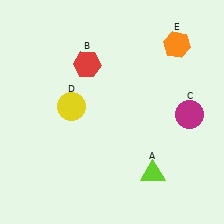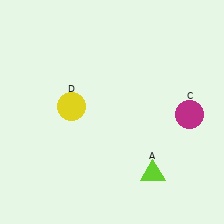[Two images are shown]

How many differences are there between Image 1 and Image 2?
There are 2 differences between the two images.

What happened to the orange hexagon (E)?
The orange hexagon (E) was removed in Image 2. It was in the top-right area of Image 1.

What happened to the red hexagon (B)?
The red hexagon (B) was removed in Image 2. It was in the top-left area of Image 1.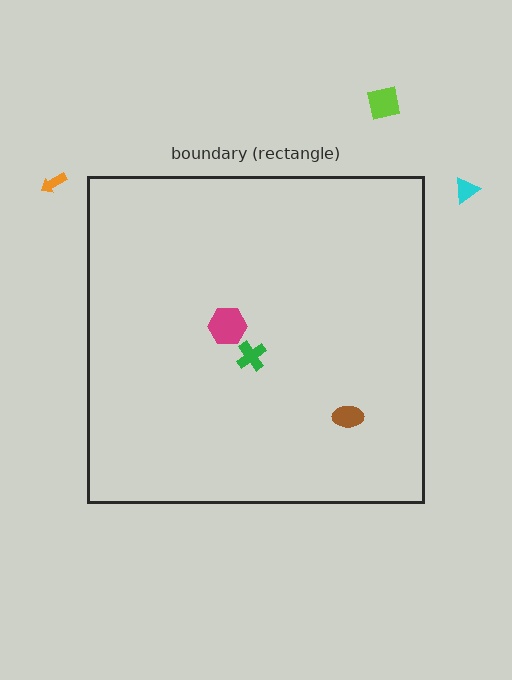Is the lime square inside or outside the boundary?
Outside.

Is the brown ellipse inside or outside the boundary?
Inside.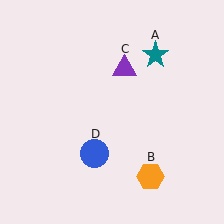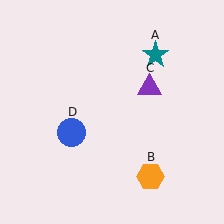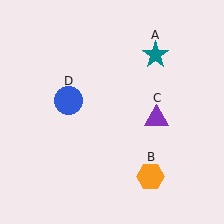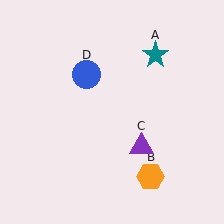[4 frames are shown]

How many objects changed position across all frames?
2 objects changed position: purple triangle (object C), blue circle (object D).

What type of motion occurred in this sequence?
The purple triangle (object C), blue circle (object D) rotated clockwise around the center of the scene.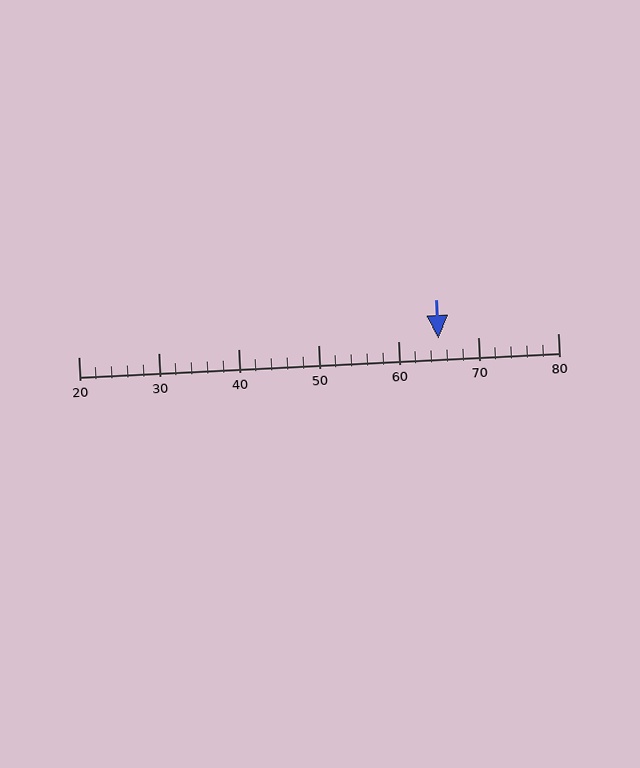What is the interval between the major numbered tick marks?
The major tick marks are spaced 10 units apart.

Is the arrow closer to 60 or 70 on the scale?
The arrow is closer to 70.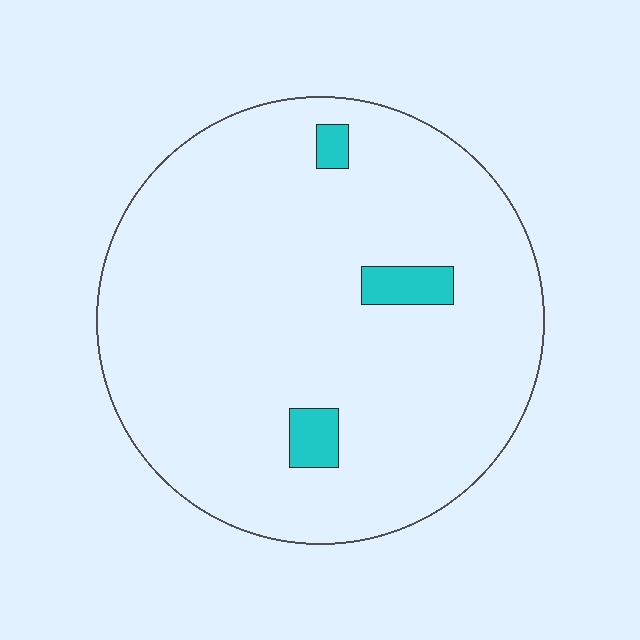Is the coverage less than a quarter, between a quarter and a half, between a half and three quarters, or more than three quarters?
Less than a quarter.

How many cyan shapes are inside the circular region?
3.